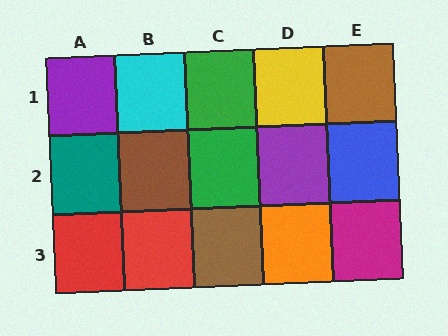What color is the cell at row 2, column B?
Brown.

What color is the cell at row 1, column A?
Purple.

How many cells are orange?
1 cell is orange.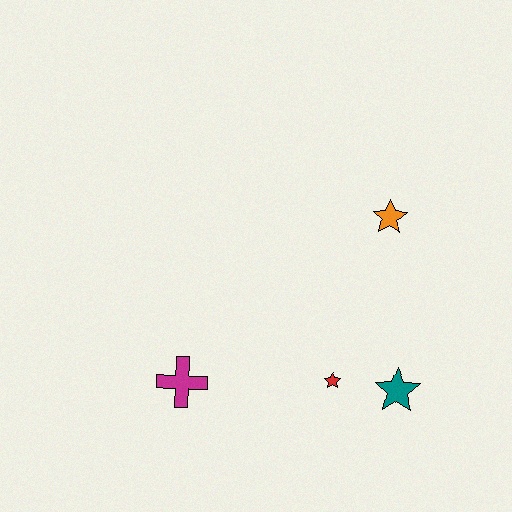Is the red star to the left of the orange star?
Yes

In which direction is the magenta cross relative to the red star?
The magenta cross is to the left of the red star.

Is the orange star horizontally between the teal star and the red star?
Yes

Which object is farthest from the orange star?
The magenta cross is farthest from the orange star.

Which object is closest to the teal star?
The red star is closest to the teal star.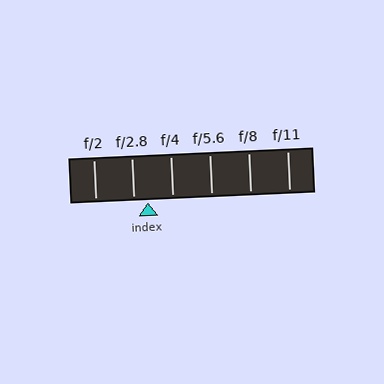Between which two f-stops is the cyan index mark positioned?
The index mark is between f/2.8 and f/4.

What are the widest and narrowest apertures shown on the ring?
The widest aperture shown is f/2 and the narrowest is f/11.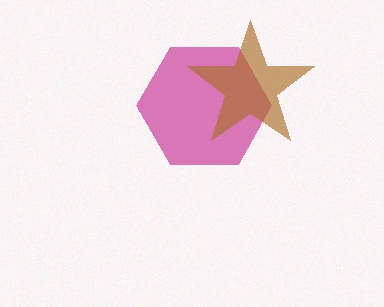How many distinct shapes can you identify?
There are 2 distinct shapes: a magenta hexagon, a brown star.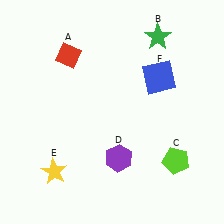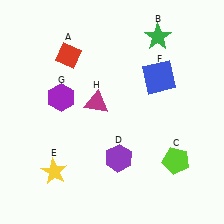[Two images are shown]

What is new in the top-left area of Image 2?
A magenta triangle (H) was added in the top-left area of Image 2.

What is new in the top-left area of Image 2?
A purple hexagon (G) was added in the top-left area of Image 2.